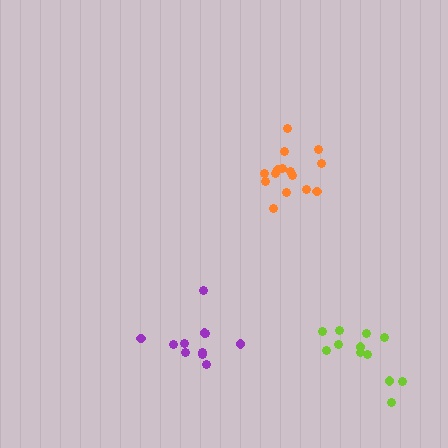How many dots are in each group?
Group 1: 12 dots, Group 2: 15 dots, Group 3: 11 dots (38 total).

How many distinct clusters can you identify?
There are 3 distinct clusters.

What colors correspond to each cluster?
The clusters are colored: lime, orange, purple.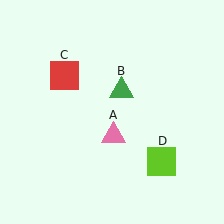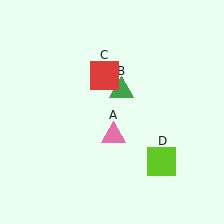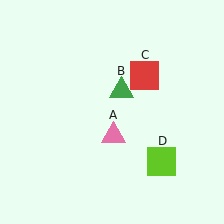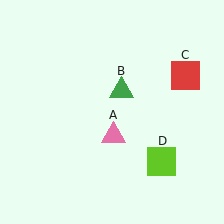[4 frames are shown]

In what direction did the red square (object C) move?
The red square (object C) moved right.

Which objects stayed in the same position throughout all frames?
Pink triangle (object A) and green triangle (object B) and lime square (object D) remained stationary.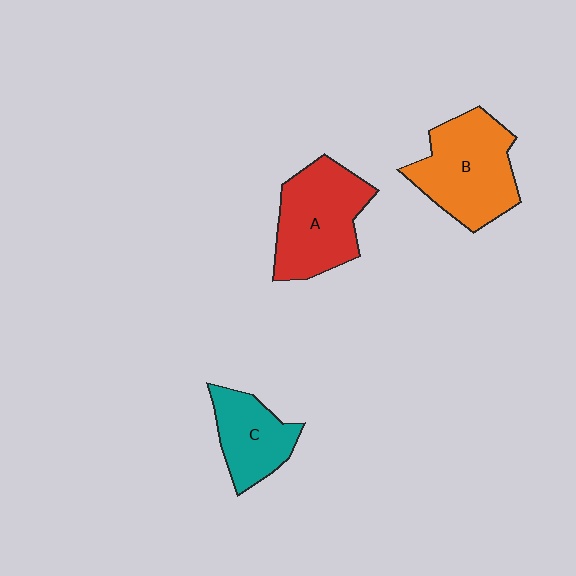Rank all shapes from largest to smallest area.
From largest to smallest: B (orange), A (red), C (teal).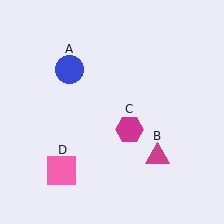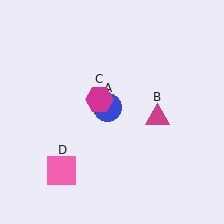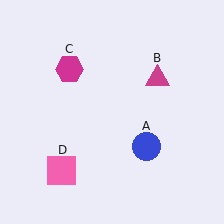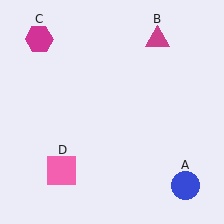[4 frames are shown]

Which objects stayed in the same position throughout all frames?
Pink square (object D) remained stationary.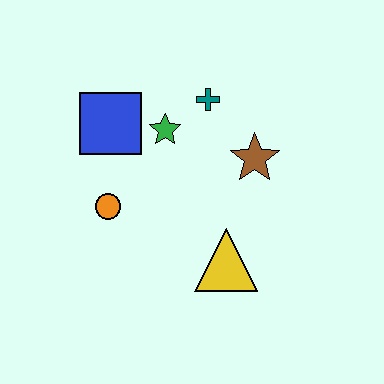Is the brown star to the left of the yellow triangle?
No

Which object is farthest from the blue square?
The yellow triangle is farthest from the blue square.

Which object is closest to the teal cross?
The green star is closest to the teal cross.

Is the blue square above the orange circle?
Yes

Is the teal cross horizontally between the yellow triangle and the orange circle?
Yes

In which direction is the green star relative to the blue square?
The green star is to the right of the blue square.